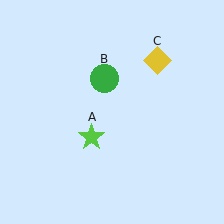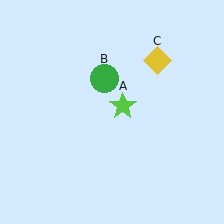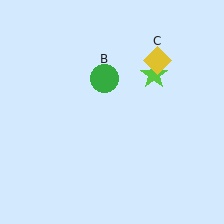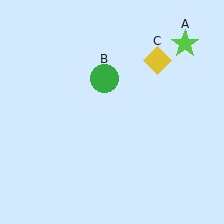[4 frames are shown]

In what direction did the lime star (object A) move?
The lime star (object A) moved up and to the right.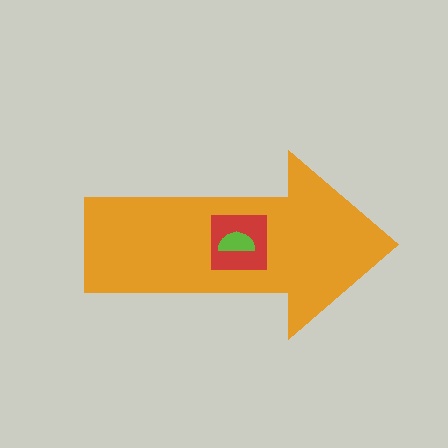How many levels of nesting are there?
3.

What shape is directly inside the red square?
The lime semicircle.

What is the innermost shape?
The lime semicircle.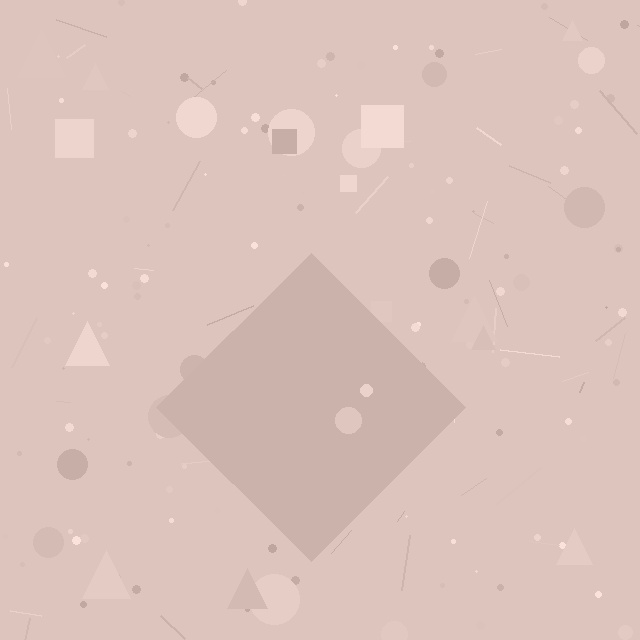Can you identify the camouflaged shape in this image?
The camouflaged shape is a diamond.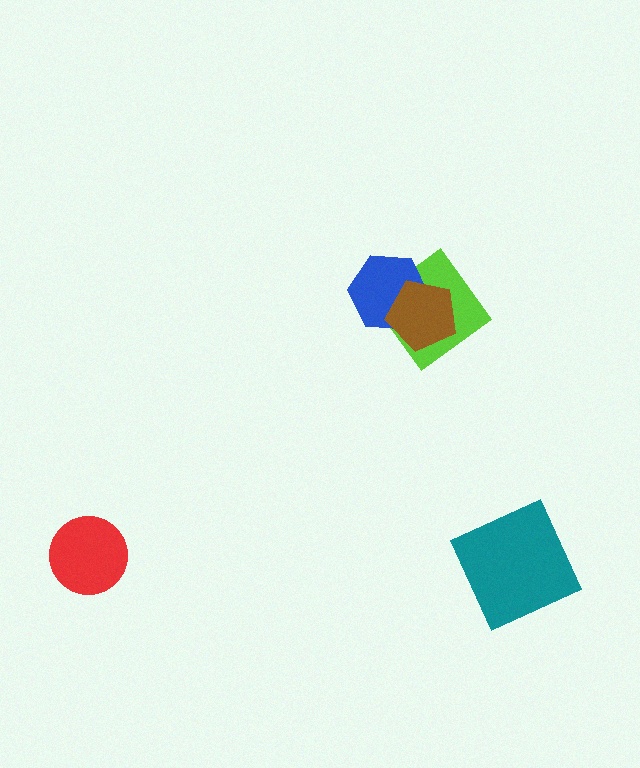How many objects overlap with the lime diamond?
2 objects overlap with the lime diamond.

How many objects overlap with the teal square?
0 objects overlap with the teal square.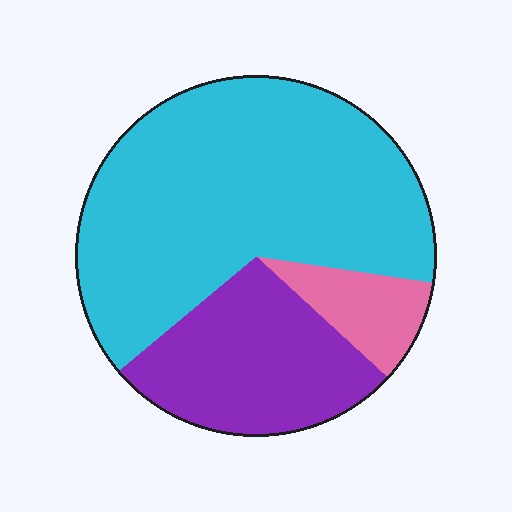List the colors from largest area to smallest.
From largest to smallest: cyan, purple, pink.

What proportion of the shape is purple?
Purple takes up about one quarter (1/4) of the shape.